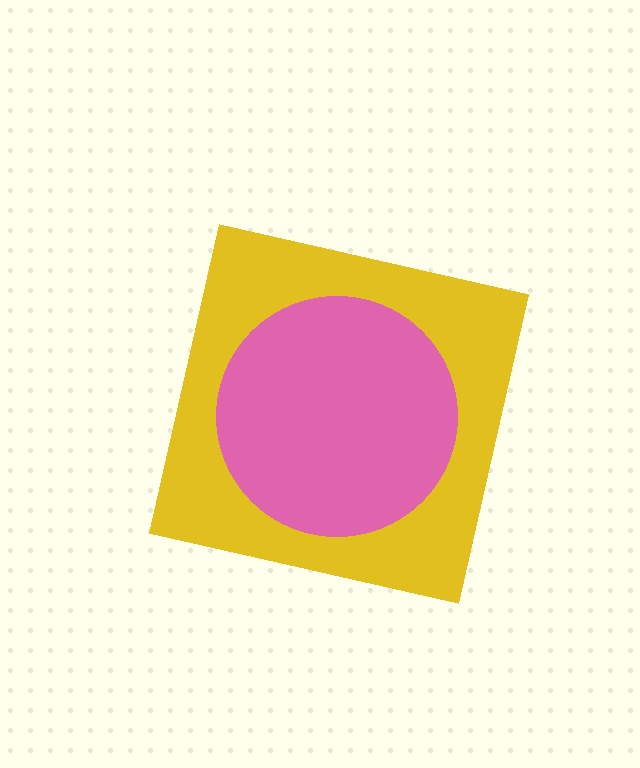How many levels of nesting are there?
2.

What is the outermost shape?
The yellow square.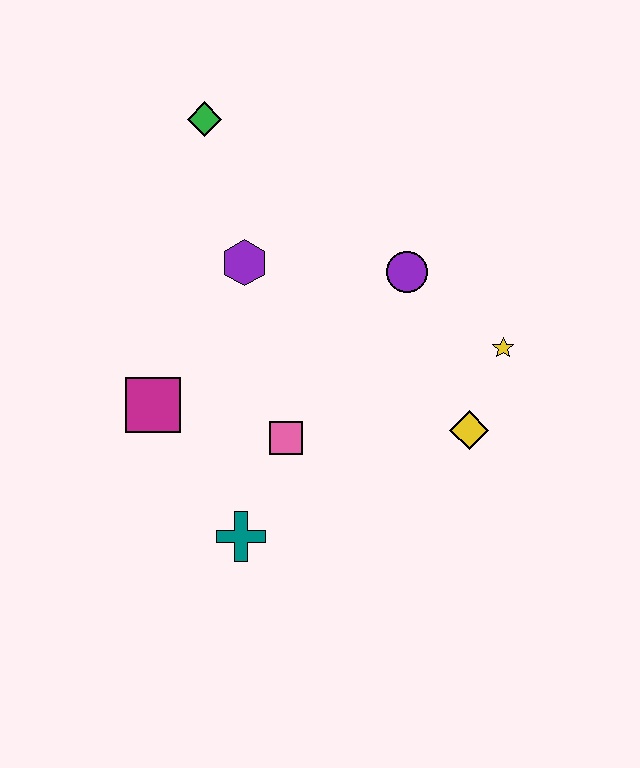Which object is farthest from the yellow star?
The green diamond is farthest from the yellow star.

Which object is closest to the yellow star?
The yellow diamond is closest to the yellow star.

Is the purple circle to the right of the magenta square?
Yes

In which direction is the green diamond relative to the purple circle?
The green diamond is to the left of the purple circle.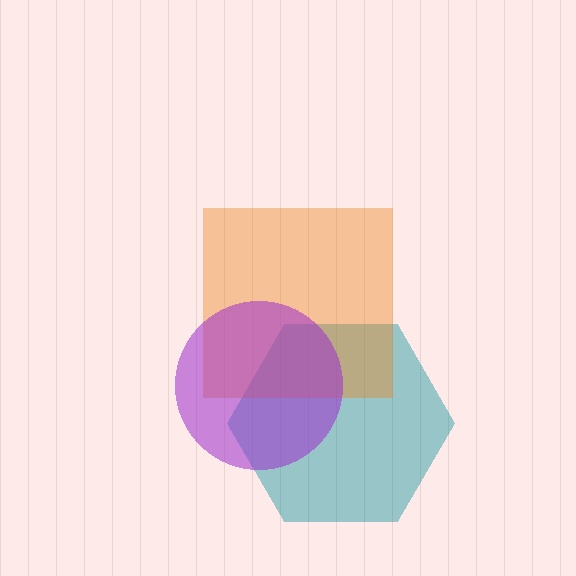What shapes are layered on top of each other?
The layered shapes are: a teal hexagon, an orange square, a purple circle.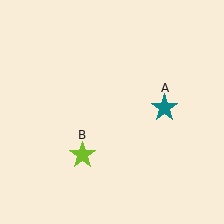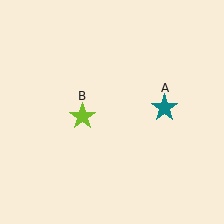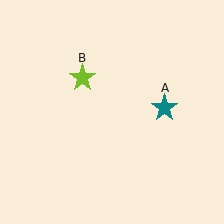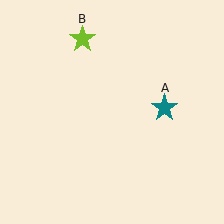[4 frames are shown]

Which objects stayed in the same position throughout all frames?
Teal star (object A) remained stationary.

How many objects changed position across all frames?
1 object changed position: lime star (object B).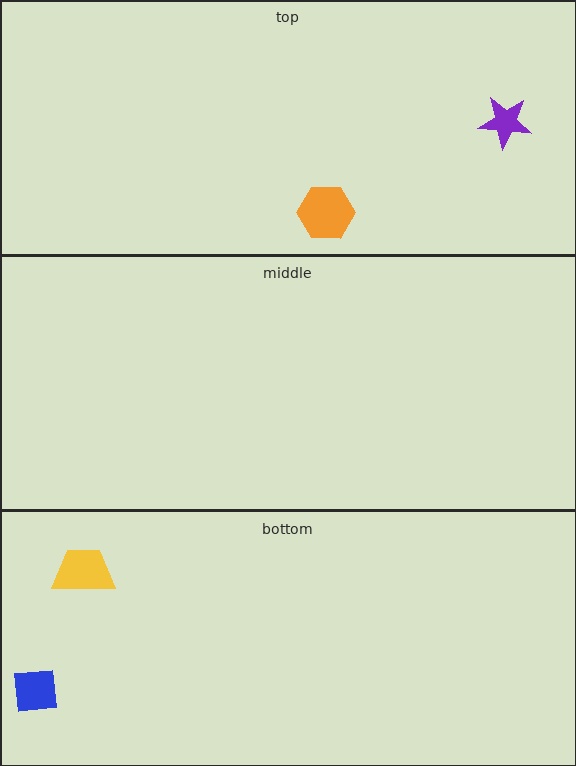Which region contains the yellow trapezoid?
The bottom region.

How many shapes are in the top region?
2.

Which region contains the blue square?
The bottom region.